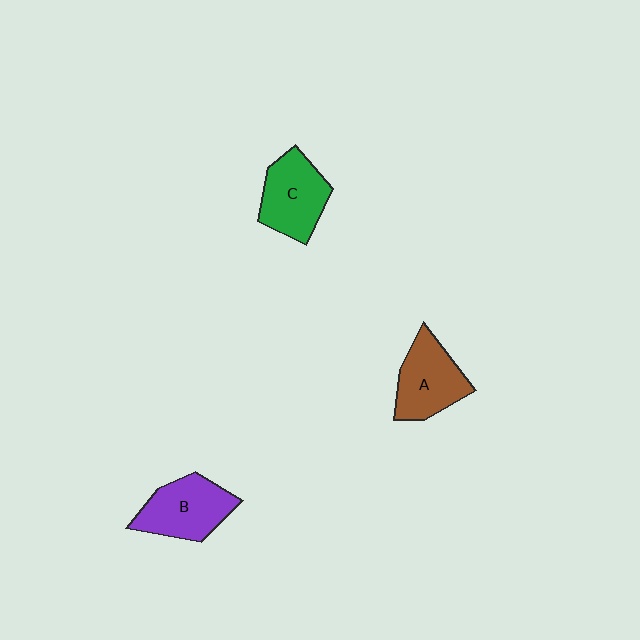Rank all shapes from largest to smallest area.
From largest to smallest: B (purple), C (green), A (brown).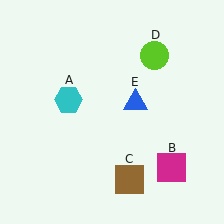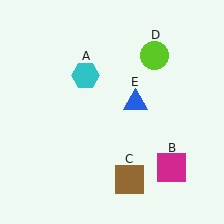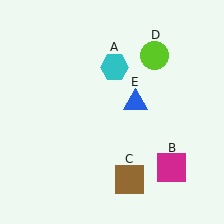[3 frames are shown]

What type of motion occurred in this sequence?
The cyan hexagon (object A) rotated clockwise around the center of the scene.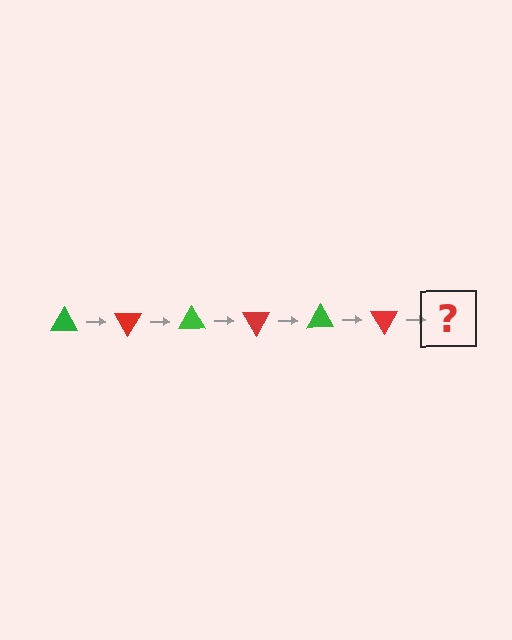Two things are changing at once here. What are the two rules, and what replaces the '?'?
The two rules are that it rotates 60 degrees each step and the color cycles through green and red. The '?' should be a green triangle, rotated 360 degrees from the start.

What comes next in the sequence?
The next element should be a green triangle, rotated 360 degrees from the start.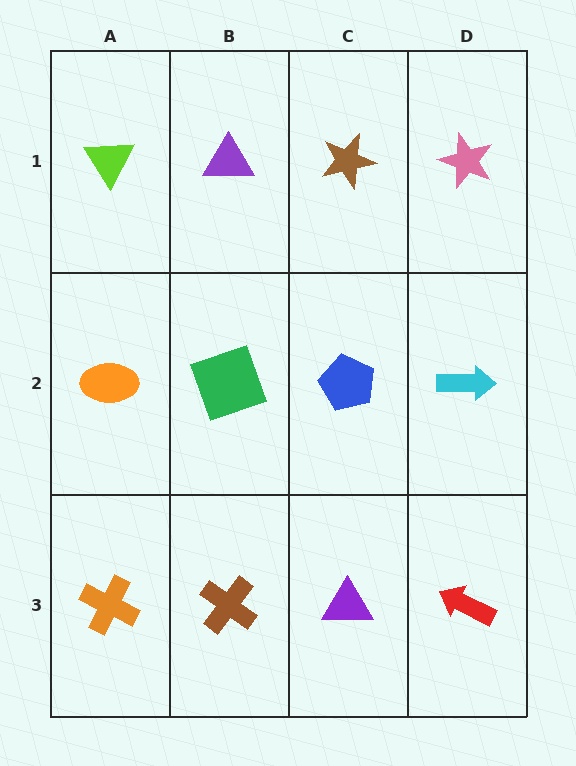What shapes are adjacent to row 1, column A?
An orange ellipse (row 2, column A), a purple triangle (row 1, column B).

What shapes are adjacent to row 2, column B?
A purple triangle (row 1, column B), a brown cross (row 3, column B), an orange ellipse (row 2, column A), a blue pentagon (row 2, column C).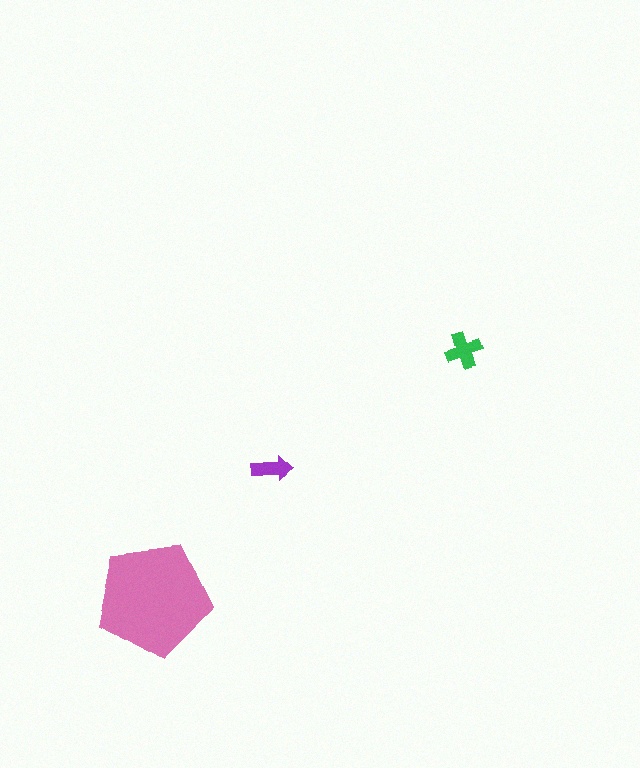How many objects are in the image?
There are 3 objects in the image.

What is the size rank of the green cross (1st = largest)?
2nd.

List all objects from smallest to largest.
The purple arrow, the green cross, the pink pentagon.